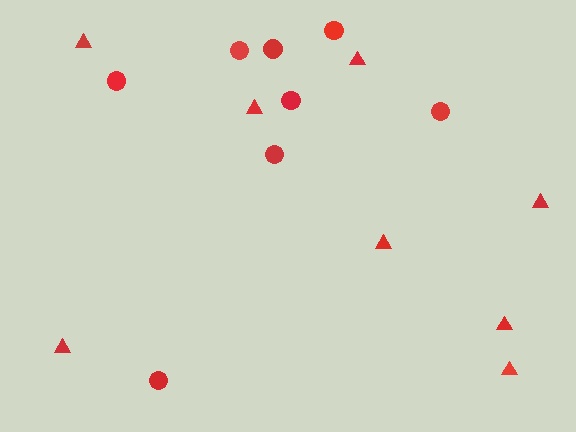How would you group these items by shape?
There are 2 groups: one group of circles (8) and one group of triangles (8).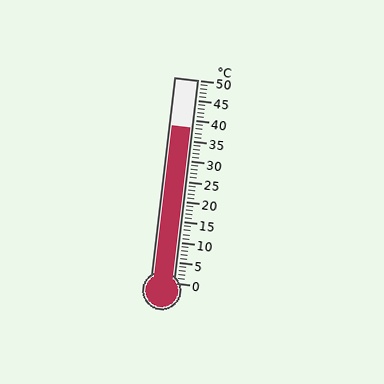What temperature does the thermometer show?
The thermometer shows approximately 38°C.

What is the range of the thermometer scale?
The thermometer scale ranges from 0°C to 50°C.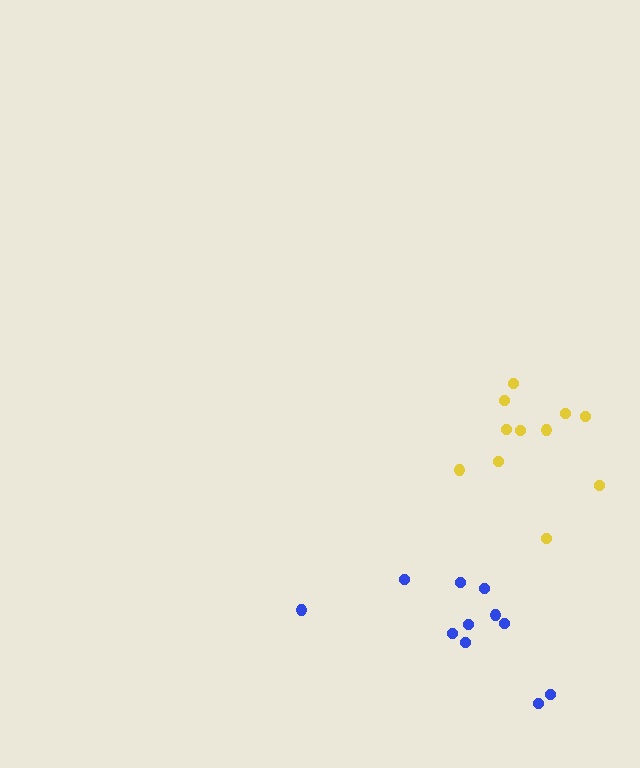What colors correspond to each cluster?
The clusters are colored: blue, yellow.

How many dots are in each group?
Group 1: 11 dots, Group 2: 11 dots (22 total).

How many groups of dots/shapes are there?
There are 2 groups.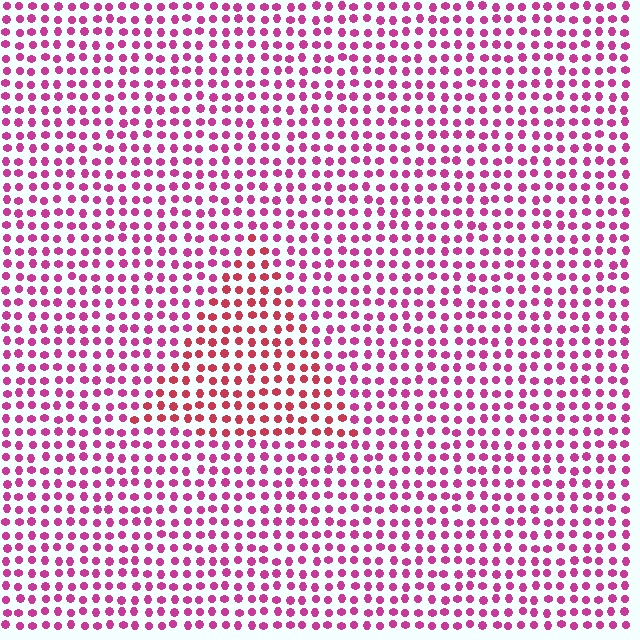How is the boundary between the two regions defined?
The boundary is defined purely by a slight shift in hue (about 29 degrees). Spacing, size, and orientation are identical on both sides.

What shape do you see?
I see a triangle.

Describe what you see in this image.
The image is filled with small magenta elements in a uniform arrangement. A triangle-shaped region is visible where the elements are tinted to a slightly different hue, forming a subtle color boundary.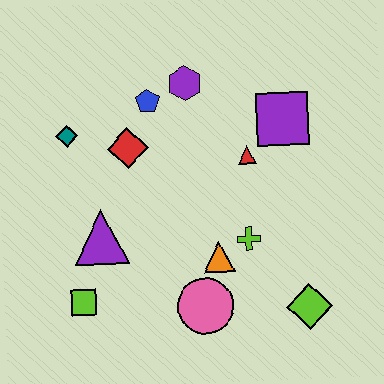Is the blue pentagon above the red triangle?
Yes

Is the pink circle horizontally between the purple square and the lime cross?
No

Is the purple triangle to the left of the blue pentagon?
Yes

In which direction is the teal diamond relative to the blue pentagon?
The teal diamond is to the left of the blue pentagon.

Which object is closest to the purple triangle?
The lime square is closest to the purple triangle.